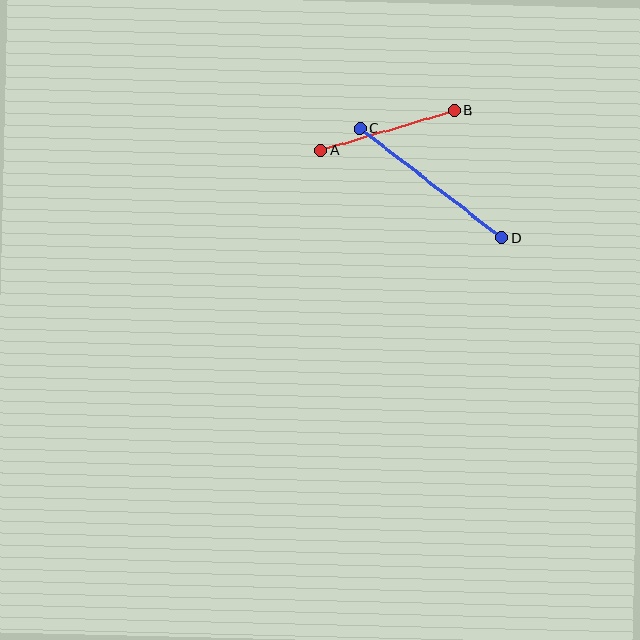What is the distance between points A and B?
The distance is approximately 139 pixels.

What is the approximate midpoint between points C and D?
The midpoint is at approximately (431, 183) pixels.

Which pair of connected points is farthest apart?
Points C and D are farthest apart.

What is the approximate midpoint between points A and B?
The midpoint is at approximately (387, 130) pixels.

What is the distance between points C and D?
The distance is approximately 179 pixels.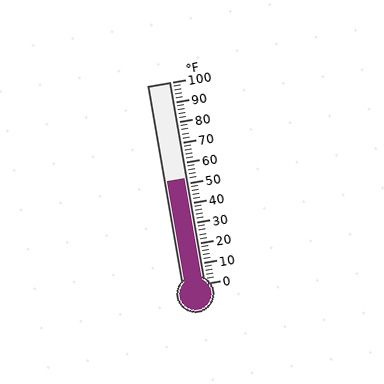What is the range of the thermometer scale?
The thermometer scale ranges from 0°F to 100°F.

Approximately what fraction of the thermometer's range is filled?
The thermometer is filled to approximately 50% of its range.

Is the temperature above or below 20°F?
The temperature is above 20°F.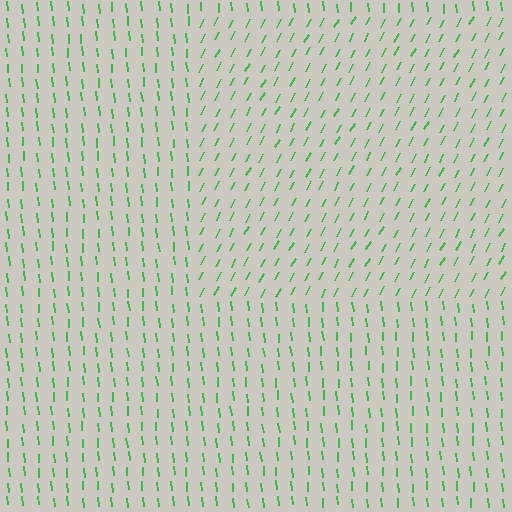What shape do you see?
I see a rectangle.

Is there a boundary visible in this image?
Yes, there is a texture boundary formed by a change in line orientation.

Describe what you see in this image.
The image is filled with small green line segments. A rectangle region in the image has lines oriented differently from the surrounding lines, creating a visible texture boundary.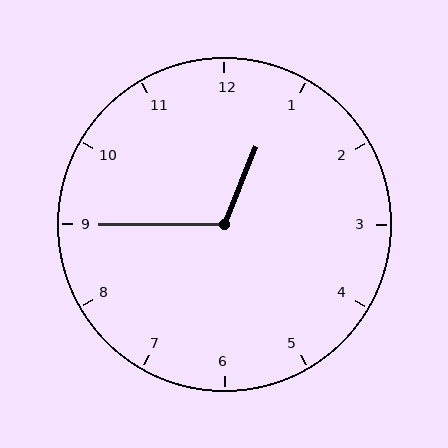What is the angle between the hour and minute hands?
Approximately 112 degrees.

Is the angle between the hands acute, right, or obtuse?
It is obtuse.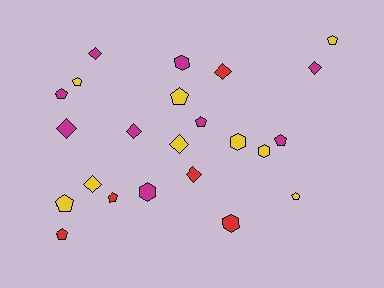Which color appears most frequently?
Yellow, with 9 objects.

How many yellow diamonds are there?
There are 2 yellow diamonds.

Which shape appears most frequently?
Pentagon, with 10 objects.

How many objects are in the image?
There are 23 objects.